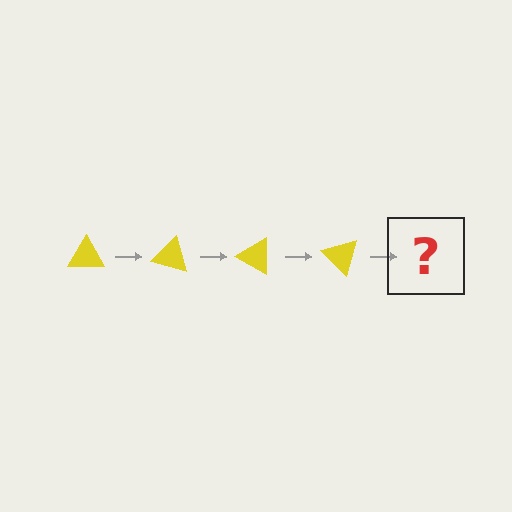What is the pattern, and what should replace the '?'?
The pattern is that the triangle rotates 15 degrees each step. The '?' should be a yellow triangle rotated 60 degrees.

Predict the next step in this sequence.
The next step is a yellow triangle rotated 60 degrees.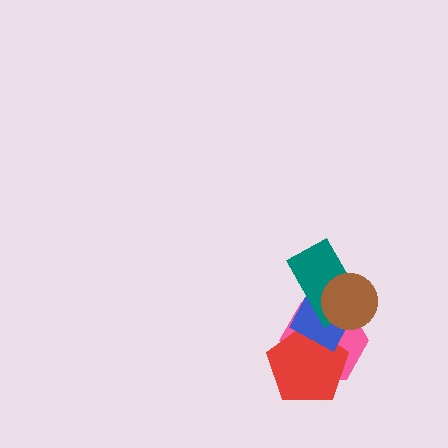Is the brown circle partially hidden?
No, no other shape covers it.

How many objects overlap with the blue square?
4 objects overlap with the blue square.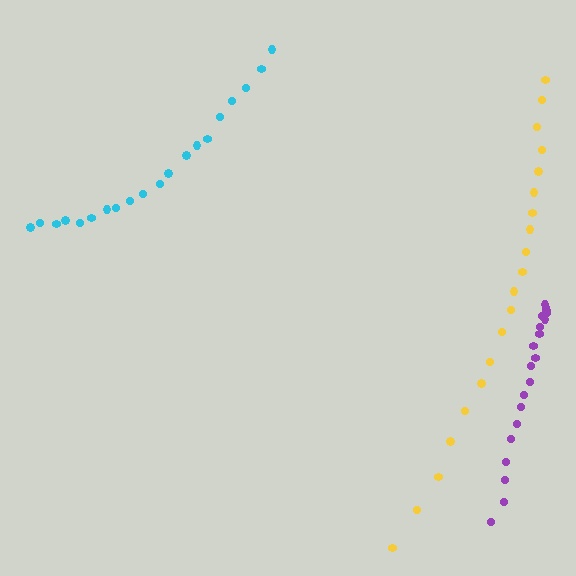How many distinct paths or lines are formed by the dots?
There are 3 distinct paths.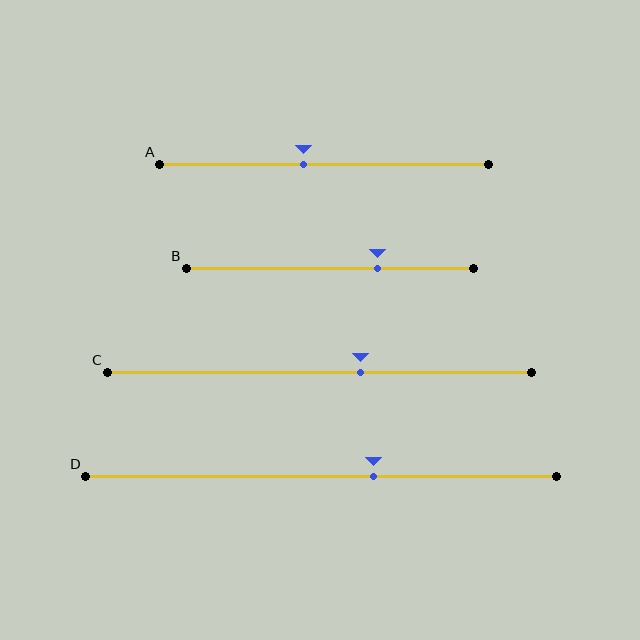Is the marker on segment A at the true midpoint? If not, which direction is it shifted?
No, the marker on segment A is shifted to the left by about 6% of the segment length.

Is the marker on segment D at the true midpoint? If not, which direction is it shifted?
No, the marker on segment D is shifted to the right by about 11% of the segment length.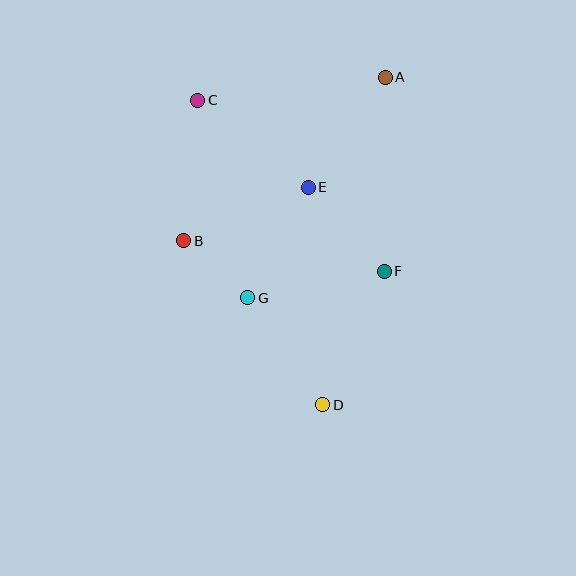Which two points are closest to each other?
Points B and G are closest to each other.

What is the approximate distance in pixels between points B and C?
The distance between B and C is approximately 141 pixels.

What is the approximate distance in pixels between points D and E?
The distance between D and E is approximately 218 pixels.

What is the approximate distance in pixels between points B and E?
The distance between B and E is approximately 135 pixels.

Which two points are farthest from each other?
Points A and D are farthest from each other.